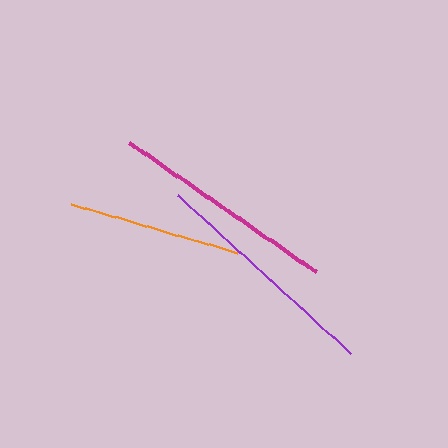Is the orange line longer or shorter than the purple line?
The purple line is longer than the orange line.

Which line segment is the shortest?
The orange line is the shortest at approximately 173 pixels.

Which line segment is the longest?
The purple line is the longest at approximately 235 pixels.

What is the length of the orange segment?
The orange segment is approximately 173 pixels long.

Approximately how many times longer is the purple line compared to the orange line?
The purple line is approximately 1.4 times the length of the orange line.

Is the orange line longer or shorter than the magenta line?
The magenta line is longer than the orange line.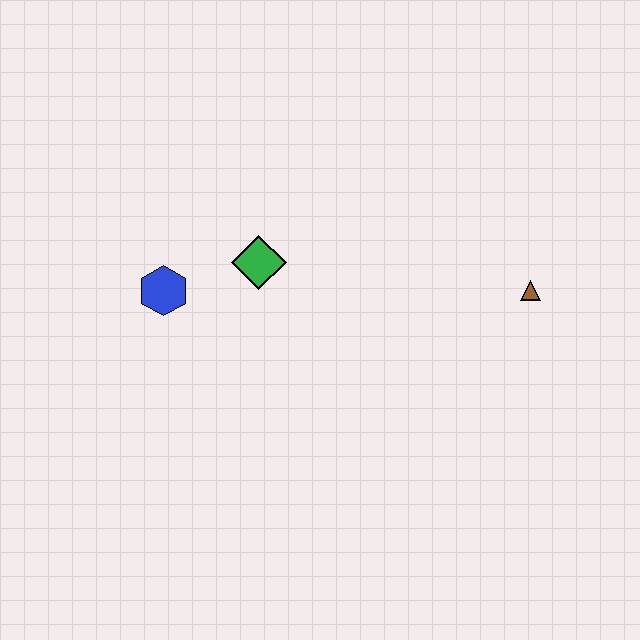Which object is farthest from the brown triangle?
The blue hexagon is farthest from the brown triangle.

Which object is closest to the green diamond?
The blue hexagon is closest to the green diamond.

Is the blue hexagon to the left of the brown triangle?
Yes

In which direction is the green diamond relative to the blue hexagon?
The green diamond is to the right of the blue hexagon.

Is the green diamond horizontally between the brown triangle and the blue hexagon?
Yes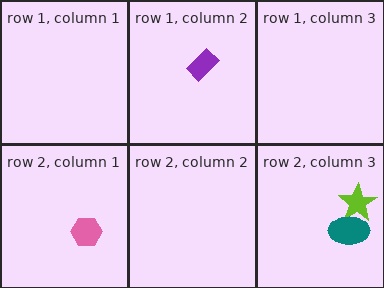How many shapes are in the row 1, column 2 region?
1.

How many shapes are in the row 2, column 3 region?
2.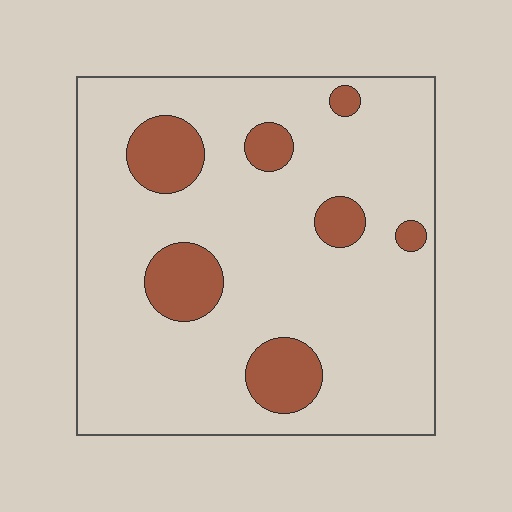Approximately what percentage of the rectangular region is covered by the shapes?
Approximately 15%.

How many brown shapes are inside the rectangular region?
7.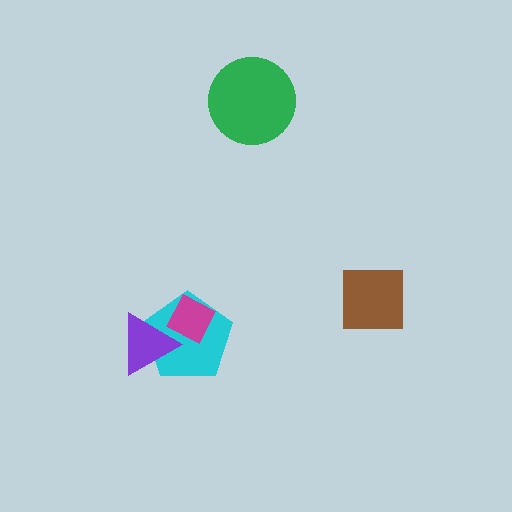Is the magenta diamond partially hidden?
Yes, it is partially covered by another shape.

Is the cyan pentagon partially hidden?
Yes, it is partially covered by another shape.